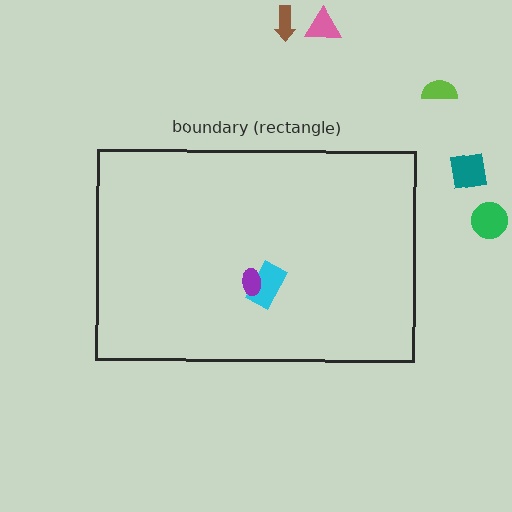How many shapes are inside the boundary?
2 inside, 5 outside.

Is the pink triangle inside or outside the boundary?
Outside.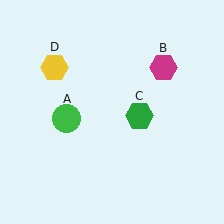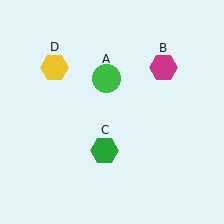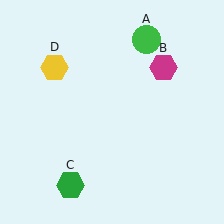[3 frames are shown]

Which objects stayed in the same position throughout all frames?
Magenta hexagon (object B) and yellow hexagon (object D) remained stationary.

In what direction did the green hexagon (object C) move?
The green hexagon (object C) moved down and to the left.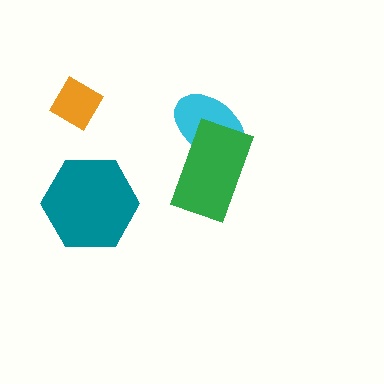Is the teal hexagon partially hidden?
No, no other shape covers it.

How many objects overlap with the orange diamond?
0 objects overlap with the orange diamond.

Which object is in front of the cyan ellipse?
The green rectangle is in front of the cyan ellipse.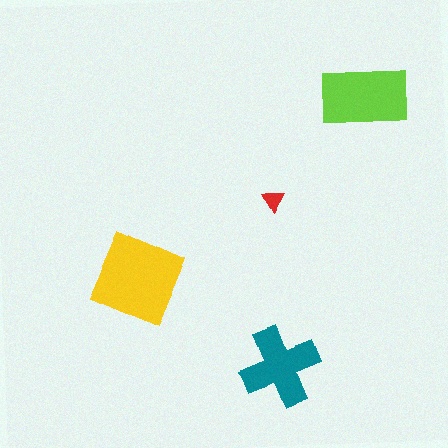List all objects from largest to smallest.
The yellow square, the lime rectangle, the teal cross, the red triangle.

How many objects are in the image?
There are 4 objects in the image.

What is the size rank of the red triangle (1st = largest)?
4th.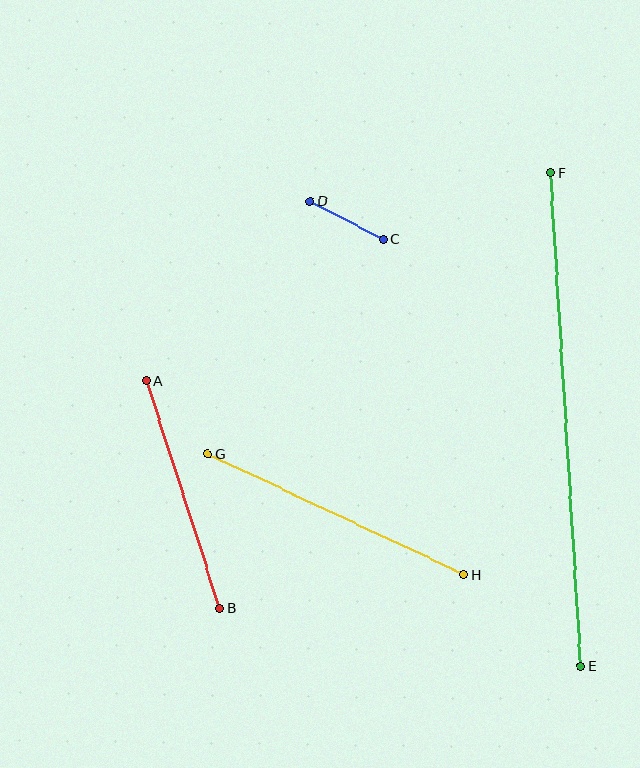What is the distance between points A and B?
The distance is approximately 239 pixels.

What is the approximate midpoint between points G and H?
The midpoint is at approximately (336, 514) pixels.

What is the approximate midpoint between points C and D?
The midpoint is at approximately (347, 220) pixels.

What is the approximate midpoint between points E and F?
The midpoint is at approximately (566, 419) pixels.